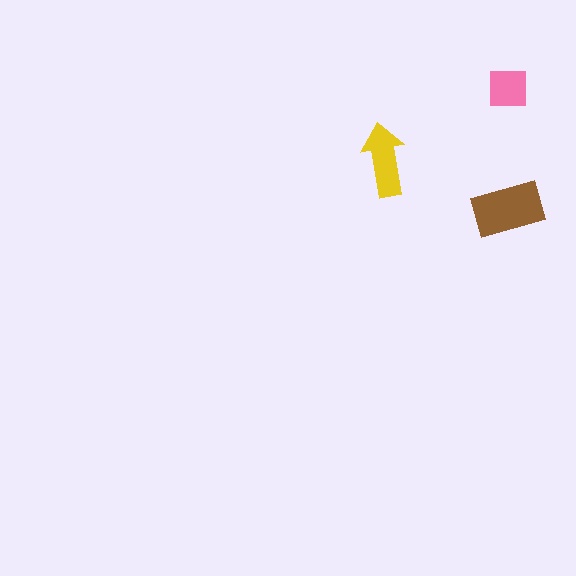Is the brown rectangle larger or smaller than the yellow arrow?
Larger.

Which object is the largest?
The brown rectangle.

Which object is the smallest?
The pink square.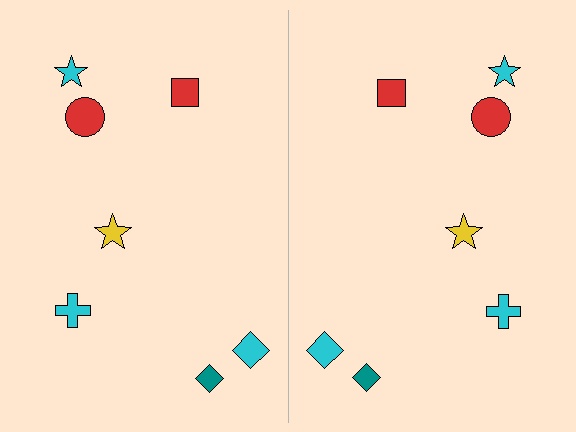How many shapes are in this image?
There are 14 shapes in this image.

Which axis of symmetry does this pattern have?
The pattern has a vertical axis of symmetry running through the center of the image.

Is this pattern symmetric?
Yes, this pattern has bilateral (reflection) symmetry.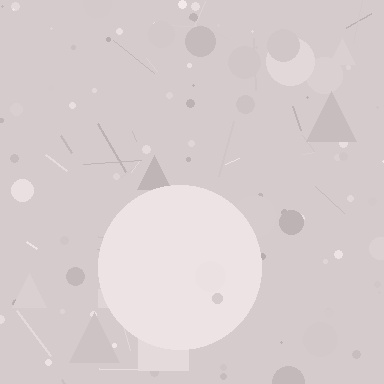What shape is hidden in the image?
A circle is hidden in the image.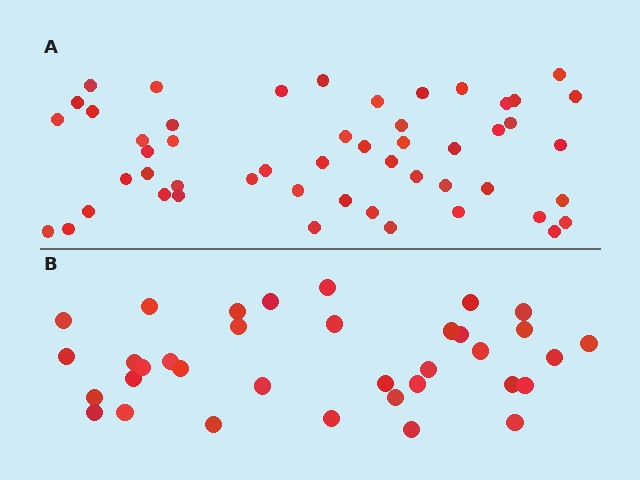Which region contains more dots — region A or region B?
Region A (the top region) has more dots.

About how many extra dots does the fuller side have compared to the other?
Region A has approximately 15 more dots than region B.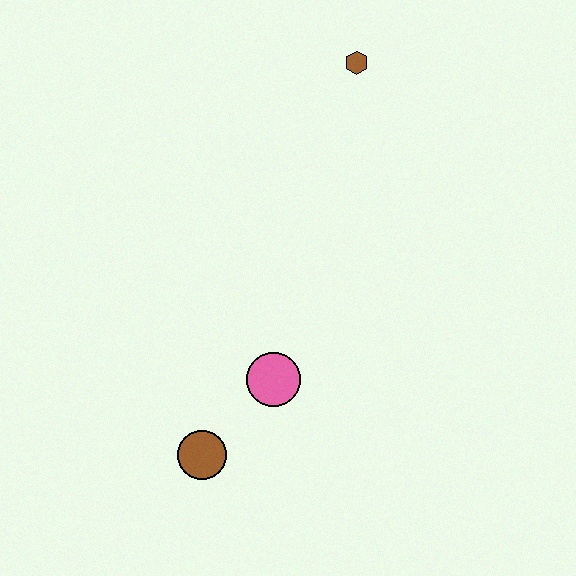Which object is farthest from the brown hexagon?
The brown circle is farthest from the brown hexagon.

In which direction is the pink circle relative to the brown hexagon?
The pink circle is below the brown hexagon.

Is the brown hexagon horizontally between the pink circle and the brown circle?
No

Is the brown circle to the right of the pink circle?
No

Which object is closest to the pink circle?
The brown circle is closest to the pink circle.